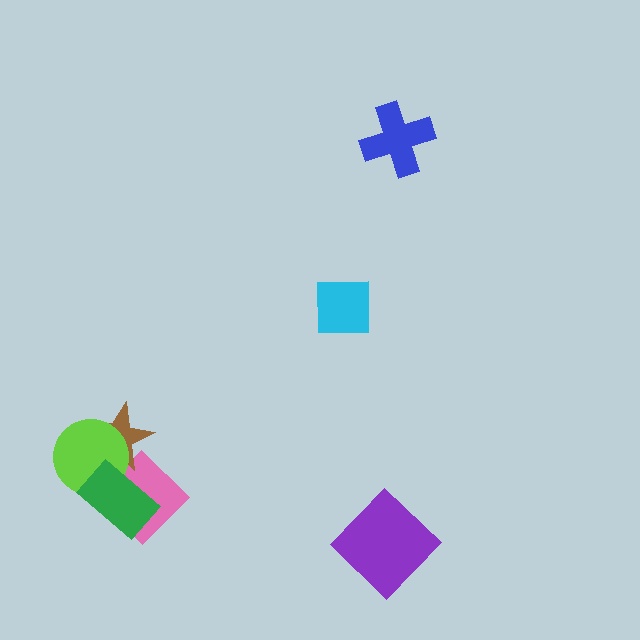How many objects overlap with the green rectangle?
3 objects overlap with the green rectangle.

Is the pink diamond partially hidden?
Yes, it is partially covered by another shape.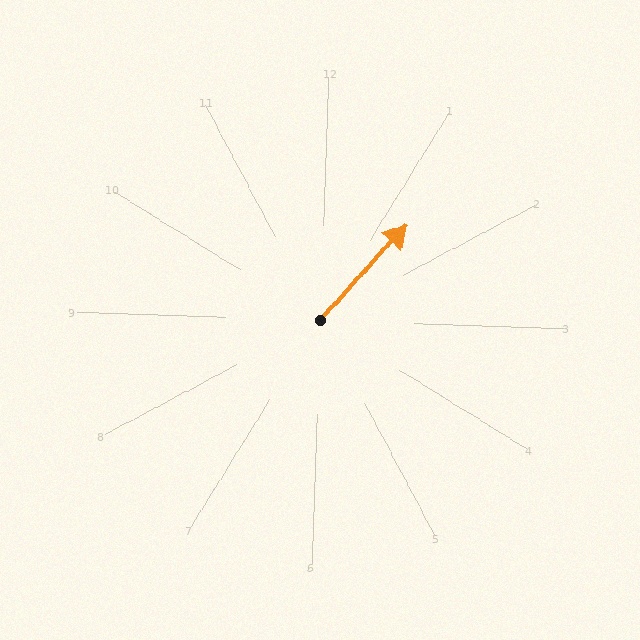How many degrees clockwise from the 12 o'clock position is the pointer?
Approximately 40 degrees.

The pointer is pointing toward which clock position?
Roughly 1 o'clock.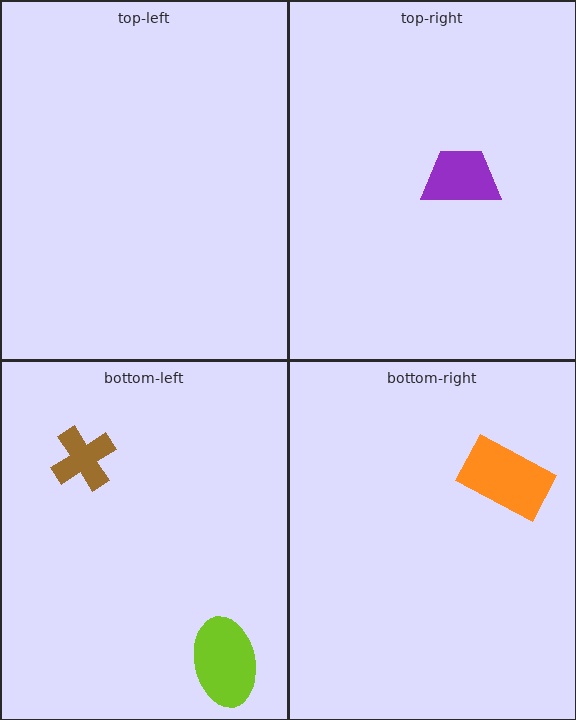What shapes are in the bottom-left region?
The brown cross, the lime ellipse.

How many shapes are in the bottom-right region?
1.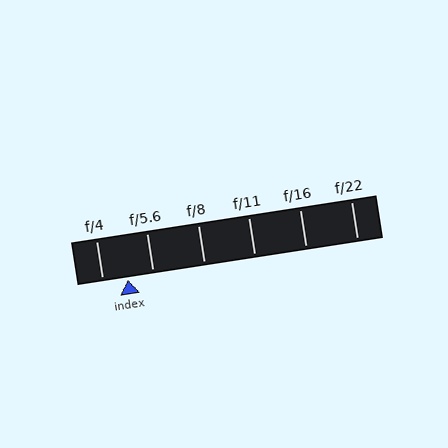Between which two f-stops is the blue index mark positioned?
The index mark is between f/4 and f/5.6.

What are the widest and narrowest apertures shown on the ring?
The widest aperture shown is f/4 and the narrowest is f/22.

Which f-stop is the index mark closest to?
The index mark is closest to f/4.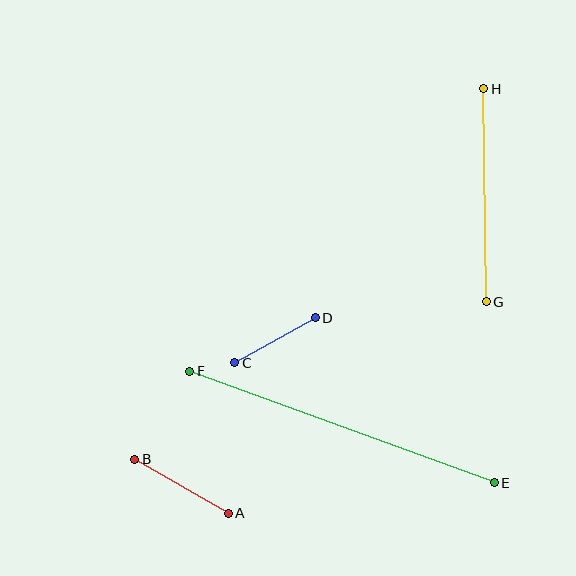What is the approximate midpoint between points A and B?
The midpoint is at approximately (182, 486) pixels.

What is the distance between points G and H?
The distance is approximately 213 pixels.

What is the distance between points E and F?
The distance is approximately 324 pixels.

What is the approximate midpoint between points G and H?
The midpoint is at approximately (485, 195) pixels.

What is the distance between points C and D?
The distance is approximately 92 pixels.